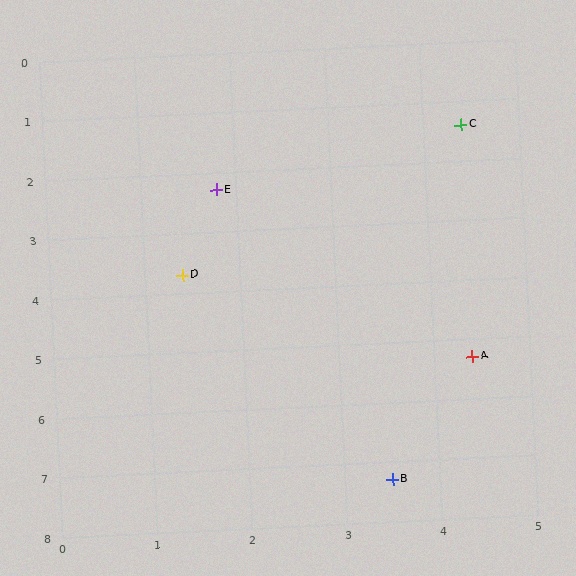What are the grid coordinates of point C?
Point C is at approximately (4.4, 1.4).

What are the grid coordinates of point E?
Point E is at approximately (1.8, 2.3).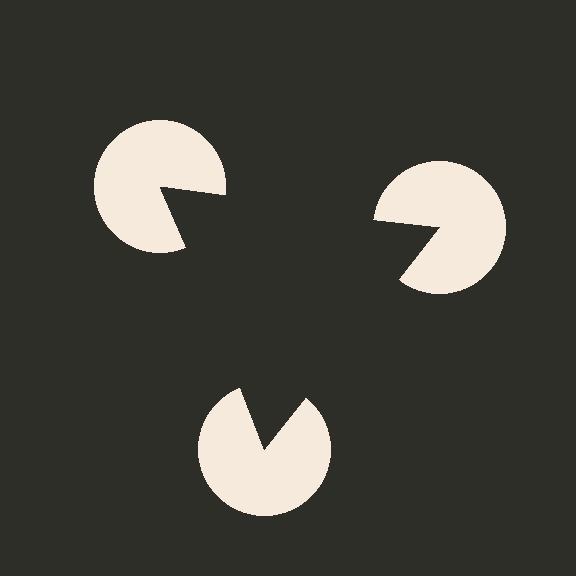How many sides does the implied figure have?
3 sides.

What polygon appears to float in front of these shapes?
An illusory triangle — its edges are inferred from the aligned wedge cuts in the pac-man discs, not physically drawn.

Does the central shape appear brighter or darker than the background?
It typically appears slightly darker than the background, even though no actual brightness change is drawn.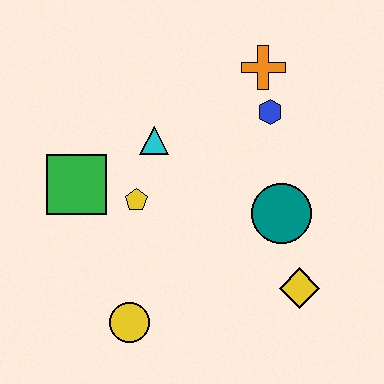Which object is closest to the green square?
The yellow pentagon is closest to the green square.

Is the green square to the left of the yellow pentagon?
Yes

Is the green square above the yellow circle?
Yes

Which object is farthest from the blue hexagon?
The yellow circle is farthest from the blue hexagon.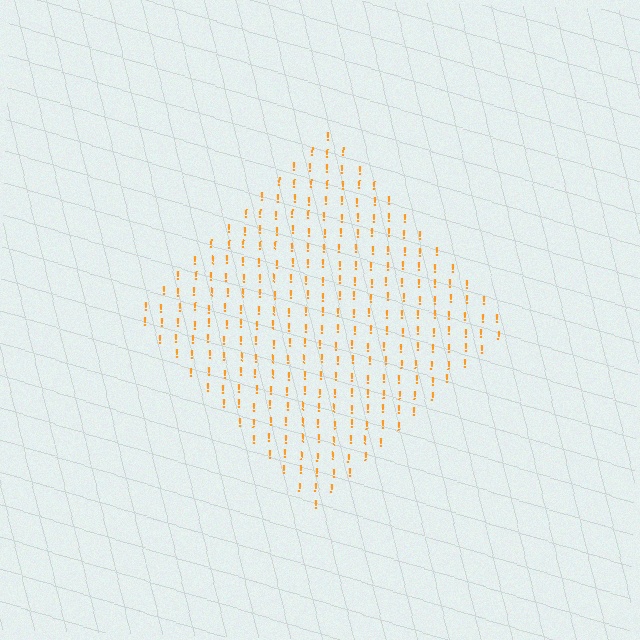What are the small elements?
The small elements are exclamation marks.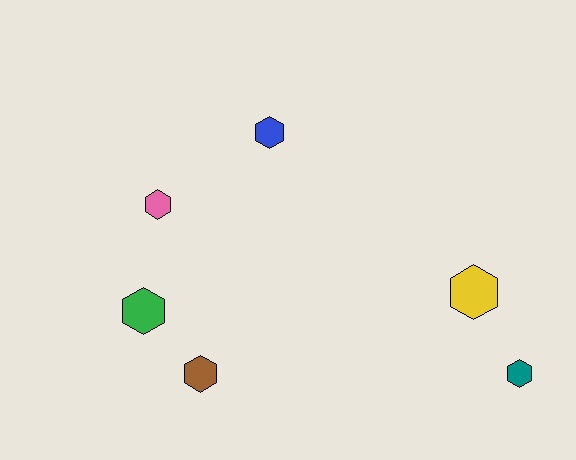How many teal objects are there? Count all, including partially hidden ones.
There is 1 teal object.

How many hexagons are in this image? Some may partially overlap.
There are 6 hexagons.